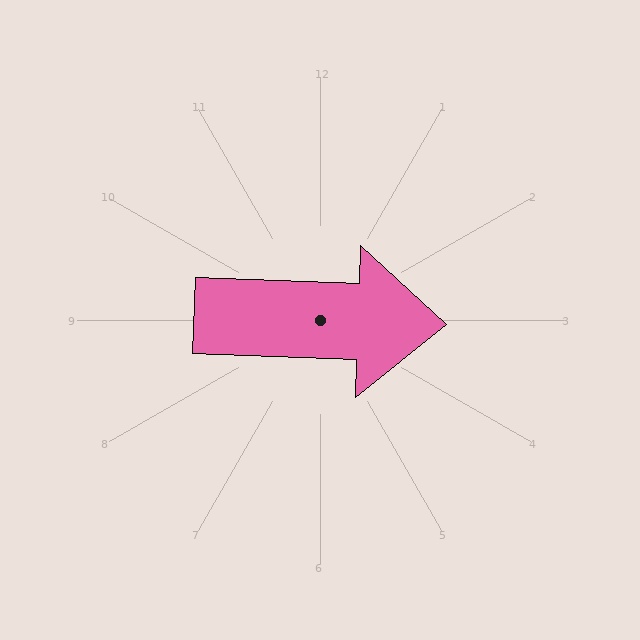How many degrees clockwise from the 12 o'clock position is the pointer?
Approximately 92 degrees.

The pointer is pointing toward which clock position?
Roughly 3 o'clock.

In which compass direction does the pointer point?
East.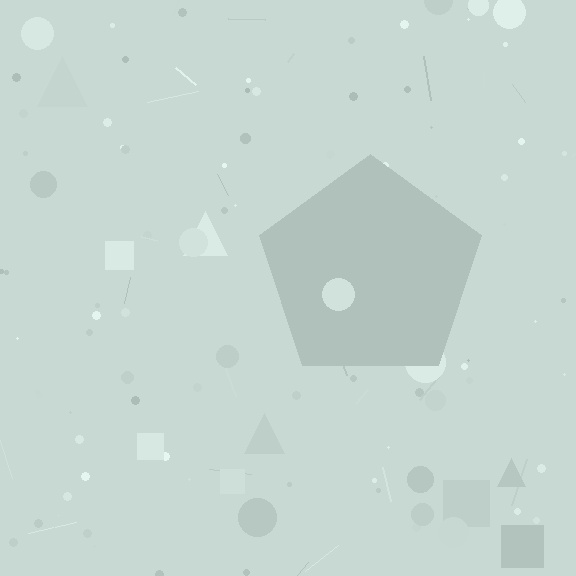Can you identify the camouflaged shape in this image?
The camouflaged shape is a pentagon.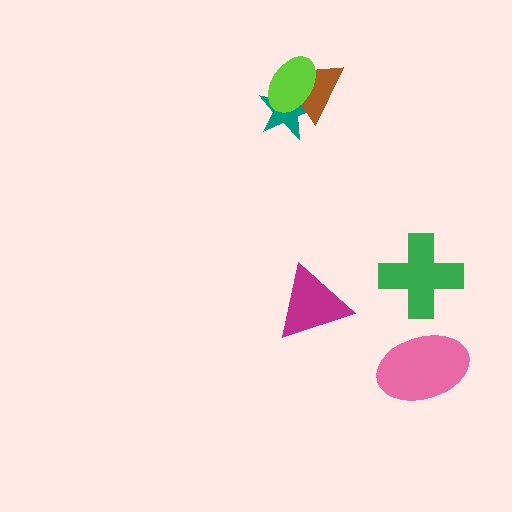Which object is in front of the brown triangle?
The lime ellipse is in front of the brown triangle.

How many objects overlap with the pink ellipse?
0 objects overlap with the pink ellipse.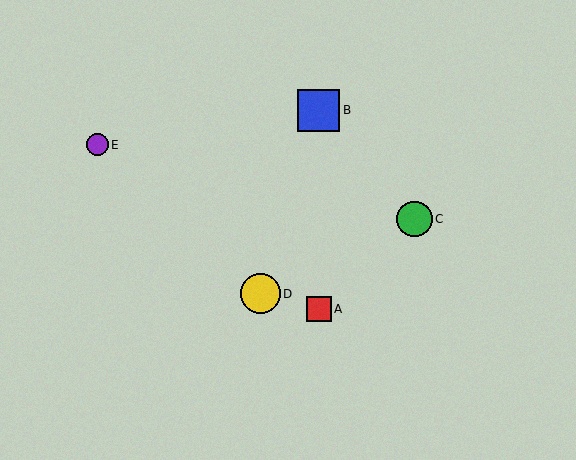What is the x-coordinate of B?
Object B is at x≈319.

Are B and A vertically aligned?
Yes, both are at x≈319.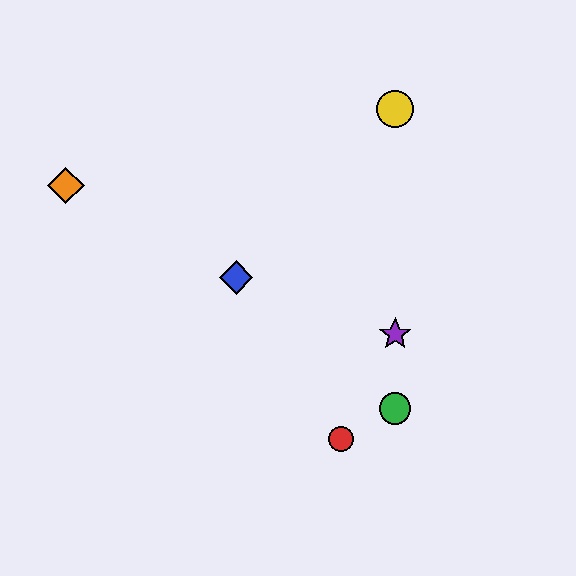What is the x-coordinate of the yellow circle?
The yellow circle is at x≈395.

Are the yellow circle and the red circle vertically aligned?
No, the yellow circle is at x≈395 and the red circle is at x≈341.